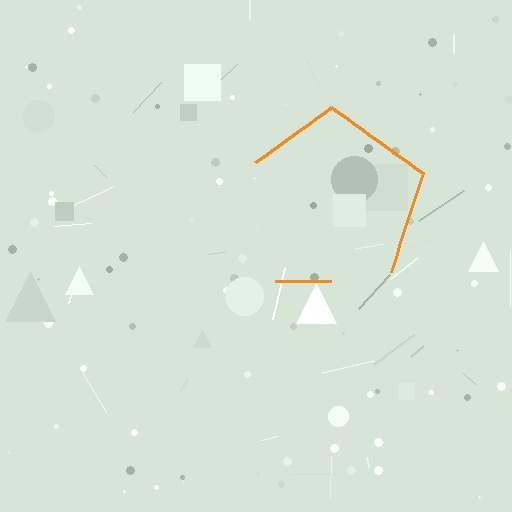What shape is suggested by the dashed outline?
The dashed outline suggests a pentagon.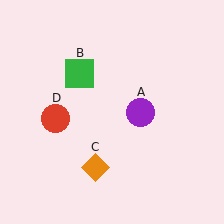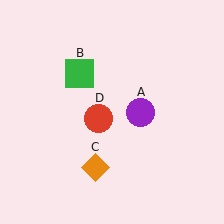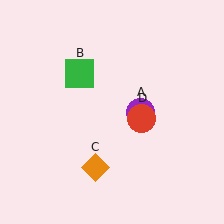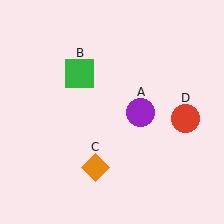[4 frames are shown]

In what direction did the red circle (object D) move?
The red circle (object D) moved right.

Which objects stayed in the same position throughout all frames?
Purple circle (object A) and green square (object B) and orange diamond (object C) remained stationary.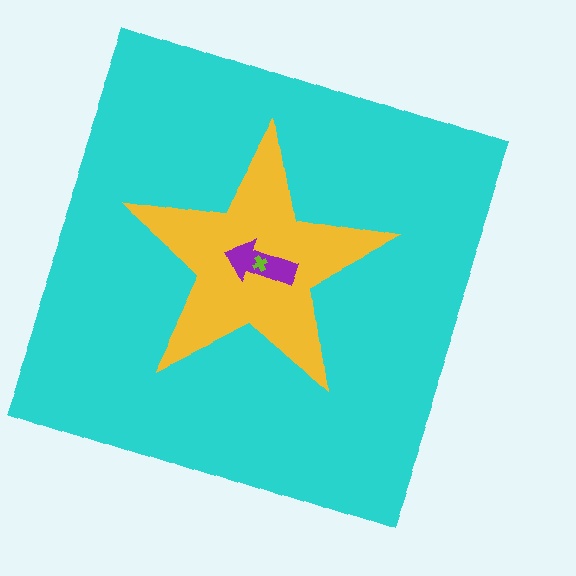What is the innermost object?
The lime cross.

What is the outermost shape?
The cyan square.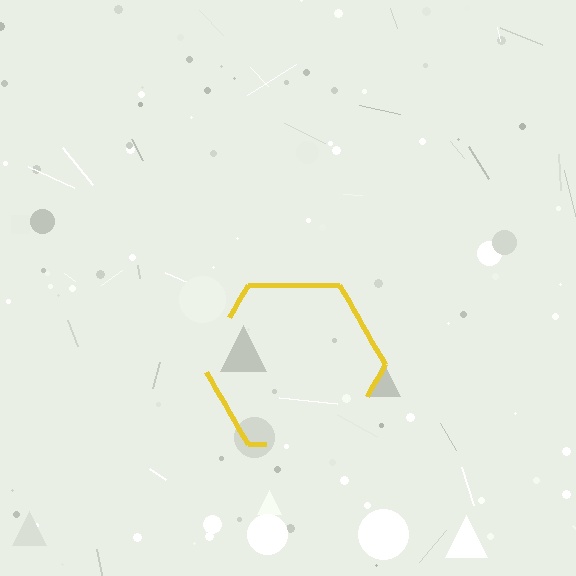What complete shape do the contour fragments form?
The contour fragments form a hexagon.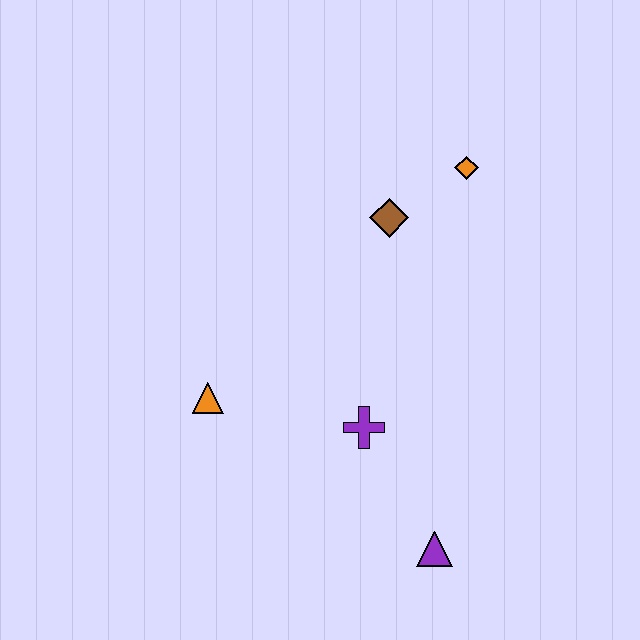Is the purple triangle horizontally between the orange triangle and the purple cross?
No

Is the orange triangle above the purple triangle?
Yes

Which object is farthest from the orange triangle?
The orange diamond is farthest from the orange triangle.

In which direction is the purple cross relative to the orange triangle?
The purple cross is to the right of the orange triangle.